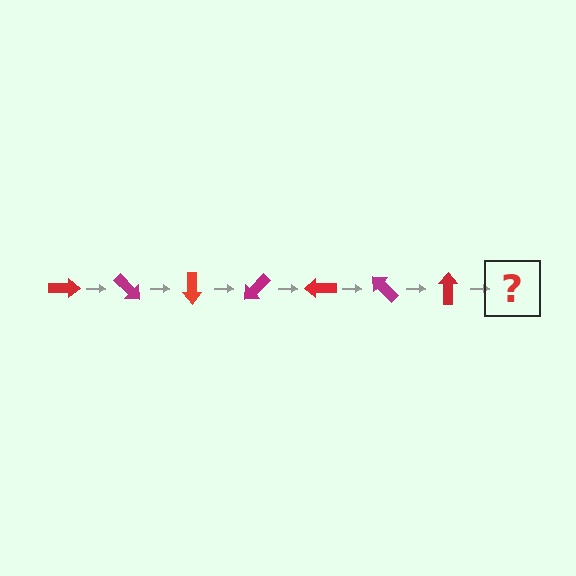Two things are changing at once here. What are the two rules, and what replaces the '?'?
The two rules are that it rotates 45 degrees each step and the color cycles through red and magenta. The '?' should be a magenta arrow, rotated 315 degrees from the start.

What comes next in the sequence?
The next element should be a magenta arrow, rotated 315 degrees from the start.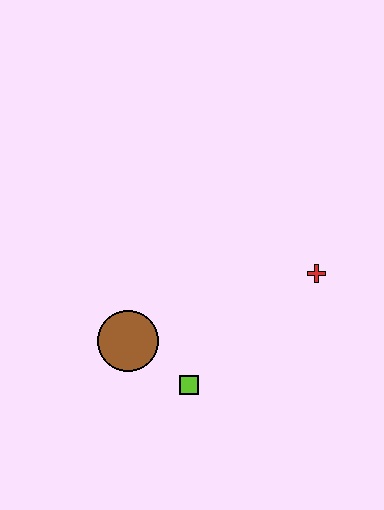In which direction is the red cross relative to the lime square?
The red cross is to the right of the lime square.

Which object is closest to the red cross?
The lime square is closest to the red cross.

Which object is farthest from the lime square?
The red cross is farthest from the lime square.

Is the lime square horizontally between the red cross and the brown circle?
Yes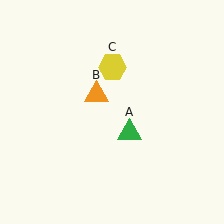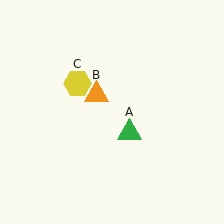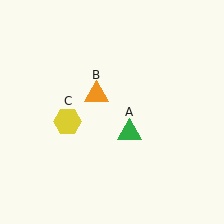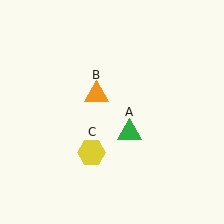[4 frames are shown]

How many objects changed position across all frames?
1 object changed position: yellow hexagon (object C).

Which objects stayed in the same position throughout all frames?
Green triangle (object A) and orange triangle (object B) remained stationary.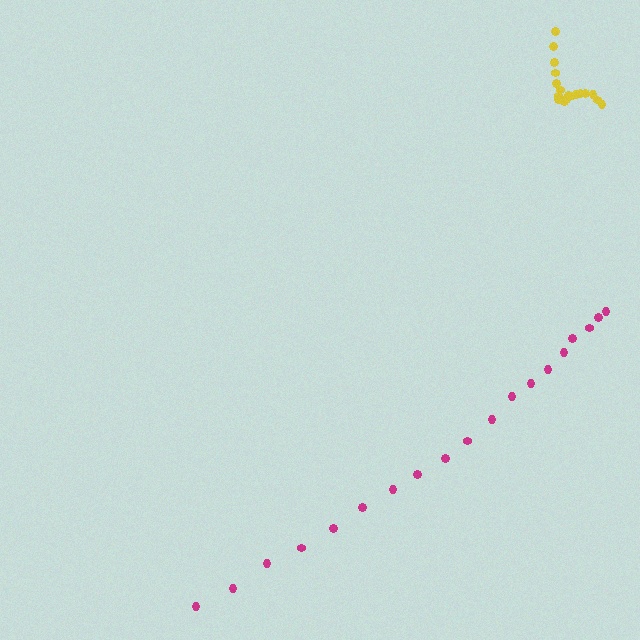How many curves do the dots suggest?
There are 2 distinct paths.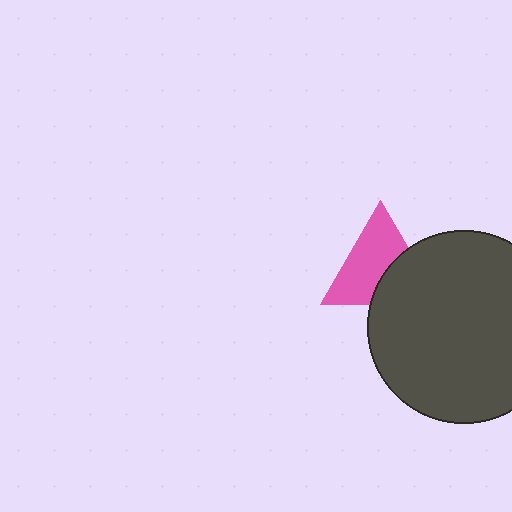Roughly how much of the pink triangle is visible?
About half of it is visible (roughly 63%).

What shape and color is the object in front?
The object in front is a dark gray circle.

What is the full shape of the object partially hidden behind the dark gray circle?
The partially hidden object is a pink triangle.